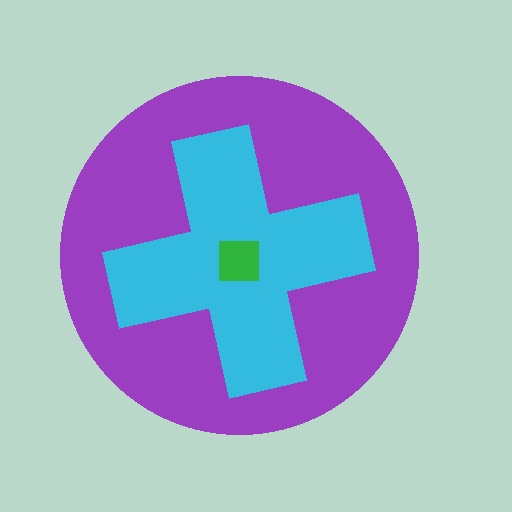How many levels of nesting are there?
3.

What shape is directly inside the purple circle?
The cyan cross.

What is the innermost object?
The green square.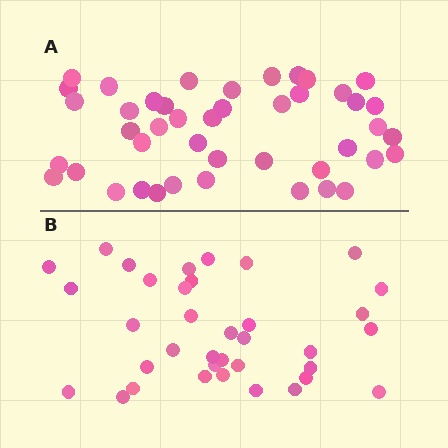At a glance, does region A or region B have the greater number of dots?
Region A (the top region) has more dots.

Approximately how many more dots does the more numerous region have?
Region A has roughly 8 or so more dots than region B.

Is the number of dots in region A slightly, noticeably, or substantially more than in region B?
Region A has only slightly more — the two regions are fairly close. The ratio is roughly 1.2 to 1.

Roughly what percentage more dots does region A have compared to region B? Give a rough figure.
About 20% more.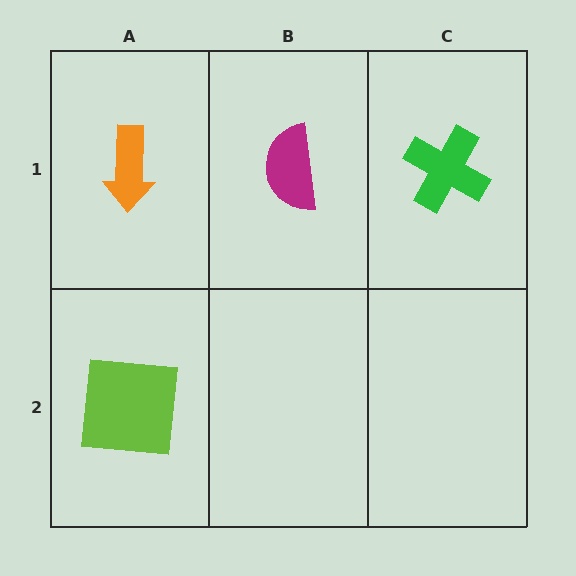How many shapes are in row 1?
3 shapes.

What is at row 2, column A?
A lime square.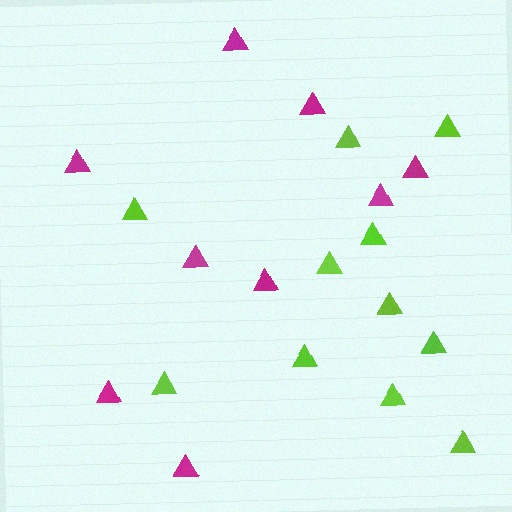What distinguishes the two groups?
There are 2 groups: one group of lime triangles (11) and one group of magenta triangles (9).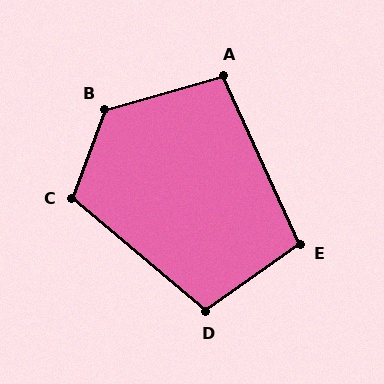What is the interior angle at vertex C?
Approximately 110 degrees (obtuse).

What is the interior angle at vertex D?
Approximately 104 degrees (obtuse).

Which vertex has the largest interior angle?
B, at approximately 126 degrees.